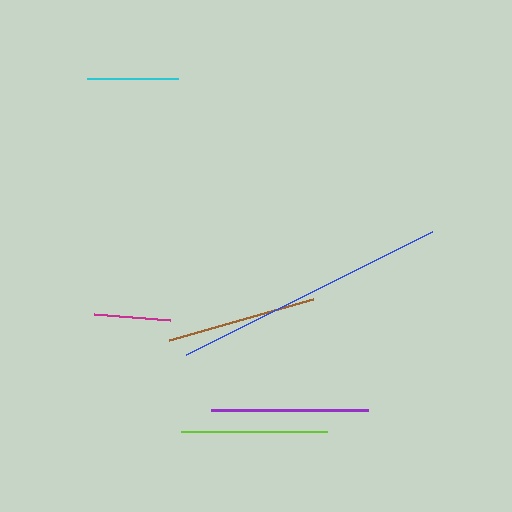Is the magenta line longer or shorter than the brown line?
The brown line is longer than the magenta line.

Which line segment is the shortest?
The magenta line is the shortest at approximately 76 pixels.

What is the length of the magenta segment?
The magenta segment is approximately 76 pixels long.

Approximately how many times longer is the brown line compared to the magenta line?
The brown line is approximately 2.0 times the length of the magenta line.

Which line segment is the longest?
The blue line is the longest at approximately 275 pixels.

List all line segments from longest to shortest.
From longest to shortest: blue, purple, brown, lime, cyan, magenta.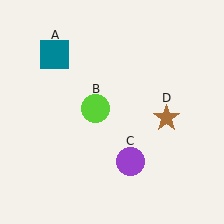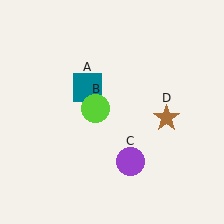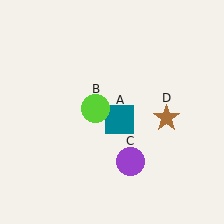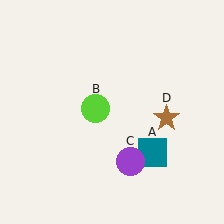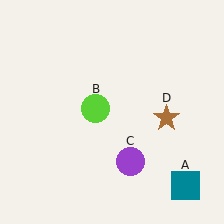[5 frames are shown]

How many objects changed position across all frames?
1 object changed position: teal square (object A).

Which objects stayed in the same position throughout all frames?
Lime circle (object B) and purple circle (object C) and brown star (object D) remained stationary.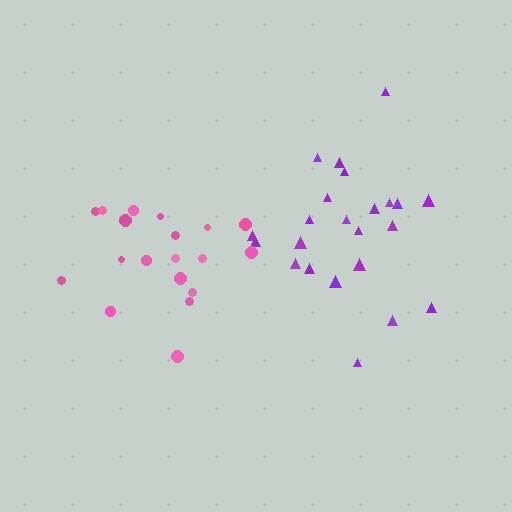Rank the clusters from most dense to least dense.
pink, purple.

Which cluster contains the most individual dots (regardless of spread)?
Purple (23).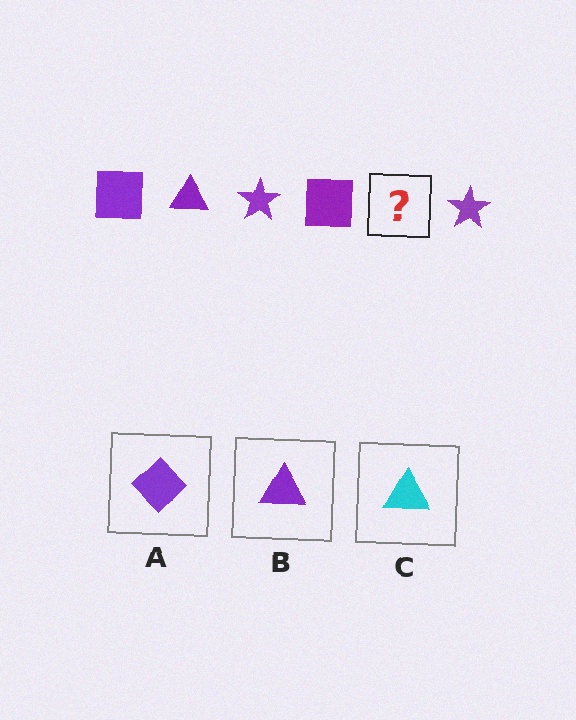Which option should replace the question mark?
Option B.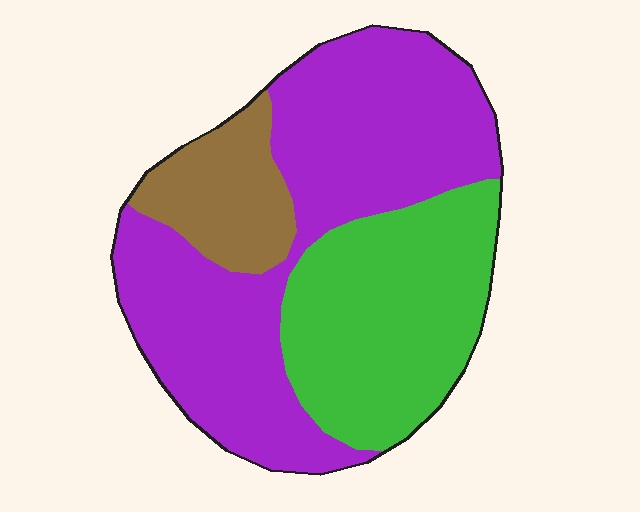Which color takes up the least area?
Brown, at roughly 15%.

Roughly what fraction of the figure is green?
Green takes up between a quarter and a half of the figure.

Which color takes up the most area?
Purple, at roughly 55%.